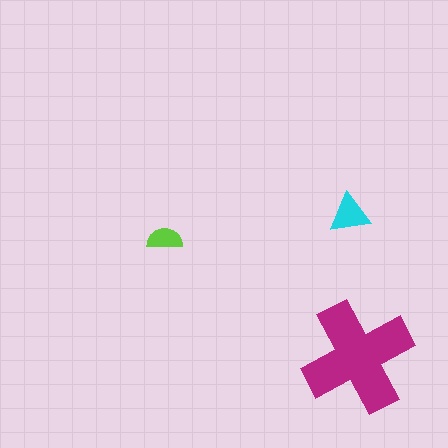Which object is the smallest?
The lime semicircle.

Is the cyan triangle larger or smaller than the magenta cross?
Smaller.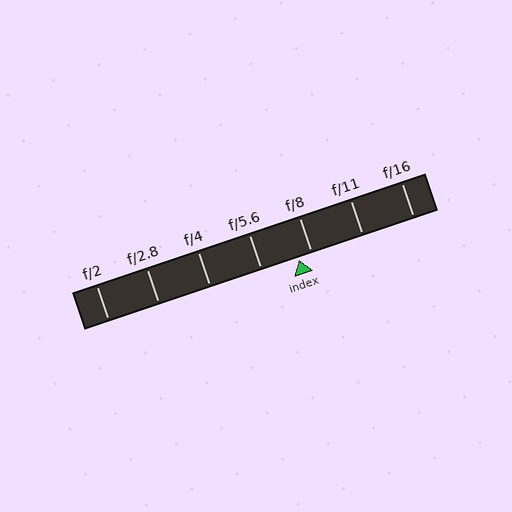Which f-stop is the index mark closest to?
The index mark is closest to f/8.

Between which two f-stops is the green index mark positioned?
The index mark is between f/5.6 and f/8.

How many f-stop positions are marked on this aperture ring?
There are 7 f-stop positions marked.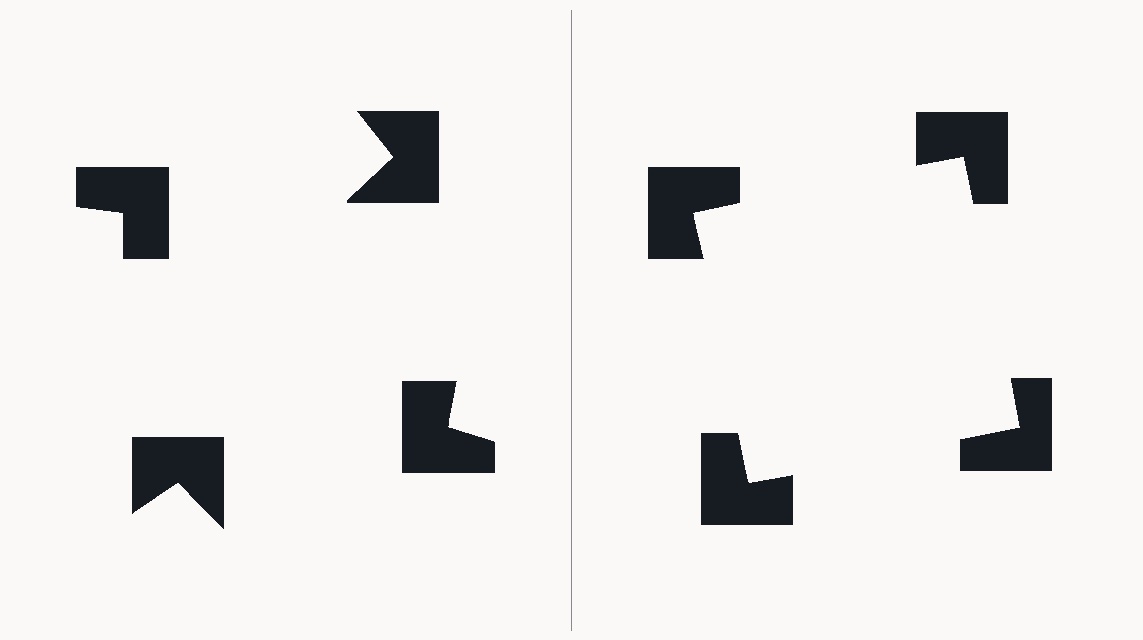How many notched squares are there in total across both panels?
8 — 4 on each side.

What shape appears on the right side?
An illusory square.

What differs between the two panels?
The notched squares are positioned identically on both sides; only the wedge orientations differ. On the right they align to a square; on the left they are misaligned.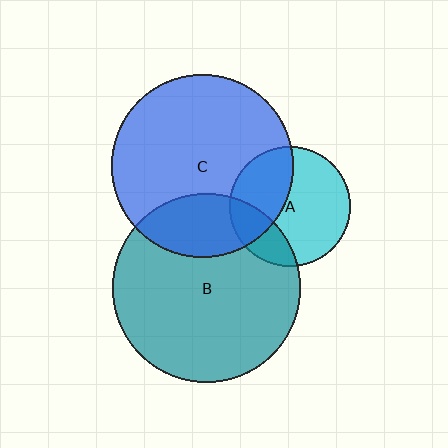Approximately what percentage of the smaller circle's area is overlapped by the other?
Approximately 20%.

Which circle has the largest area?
Circle B (teal).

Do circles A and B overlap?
Yes.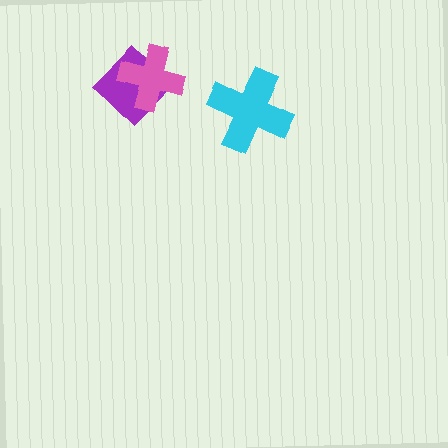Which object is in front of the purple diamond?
The pink cross is in front of the purple diamond.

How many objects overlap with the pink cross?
1 object overlaps with the pink cross.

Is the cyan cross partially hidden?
No, no other shape covers it.